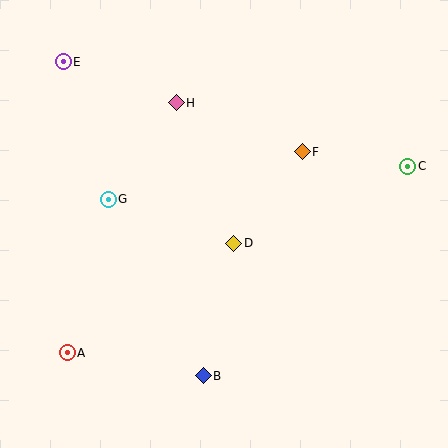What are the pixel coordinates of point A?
Point A is at (67, 353).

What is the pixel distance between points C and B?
The distance between C and B is 293 pixels.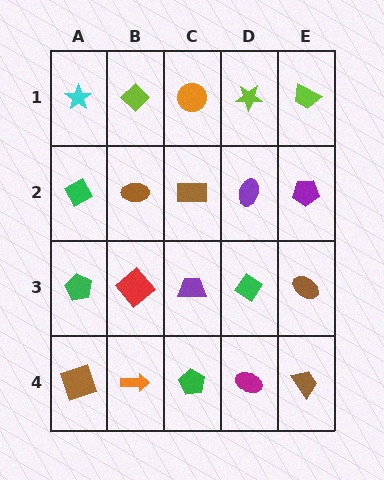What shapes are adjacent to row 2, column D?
A lime star (row 1, column D), a green diamond (row 3, column D), a brown rectangle (row 2, column C), a purple pentagon (row 2, column E).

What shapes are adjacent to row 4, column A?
A green pentagon (row 3, column A), an orange arrow (row 4, column B).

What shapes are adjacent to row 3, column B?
A brown ellipse (row 2, column B), an orange arrow (row 4, column B), a green pentagon (row 3, column A), a purple trapezoid (row 3, column C).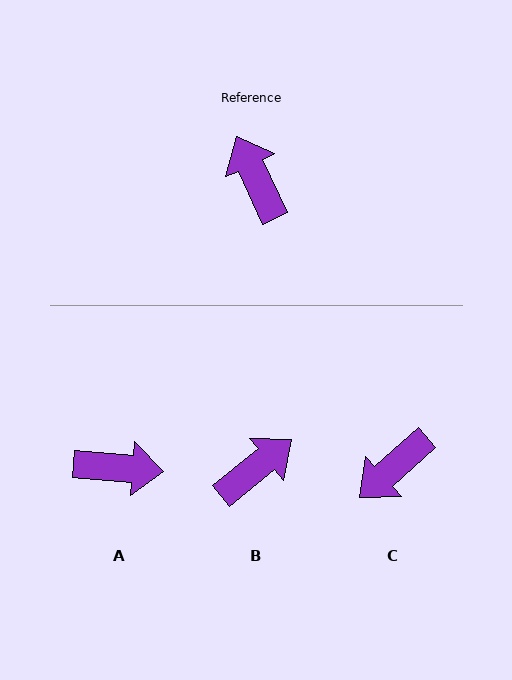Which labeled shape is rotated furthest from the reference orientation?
A, about 120 degrees away.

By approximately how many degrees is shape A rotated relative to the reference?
Approximately 120 degrees clockwise.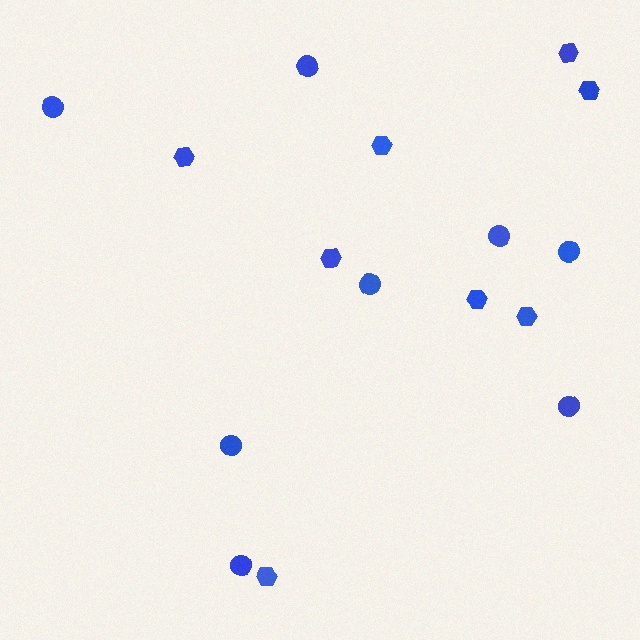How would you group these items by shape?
There are 2 groups: one group of circles (8) and one group of hexagons (8).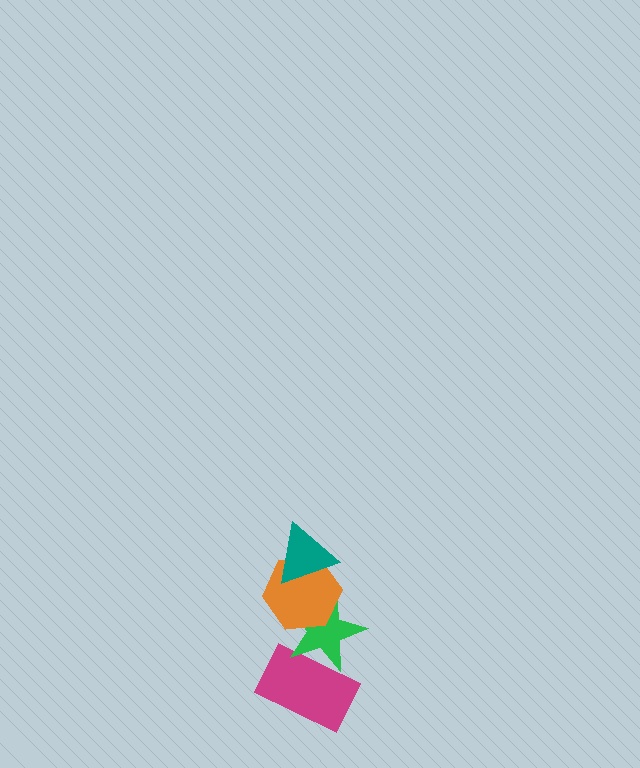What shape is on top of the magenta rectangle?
The green star is on top of the magenta rectangle.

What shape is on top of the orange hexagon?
The teal triangle is on top of the orange hexagon.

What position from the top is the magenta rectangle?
The magenta rectangle is 4th from the top.